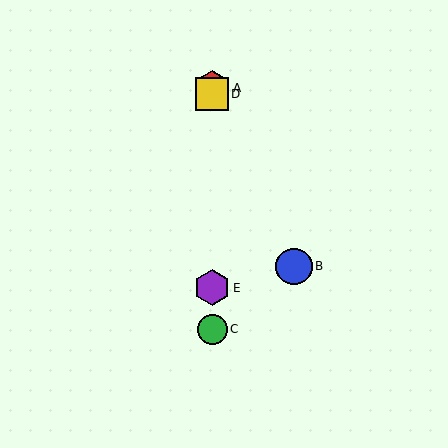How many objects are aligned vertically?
4 objects (A, C, D, E) are aligned vertically.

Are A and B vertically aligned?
No, A is at x≈212 and B is at x≈294.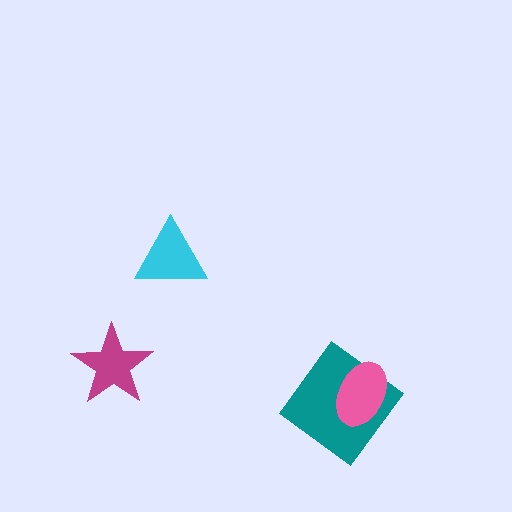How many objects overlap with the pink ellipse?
1 object overlaps with the pink ellipse.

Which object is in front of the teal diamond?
The pink ellipse is in front of the teal diamond.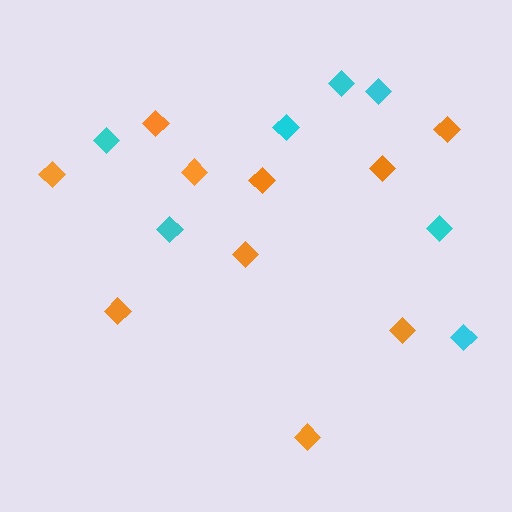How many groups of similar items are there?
There are 2 groups: one group of orange diamonds (10) and one group of cyan diamonds (7).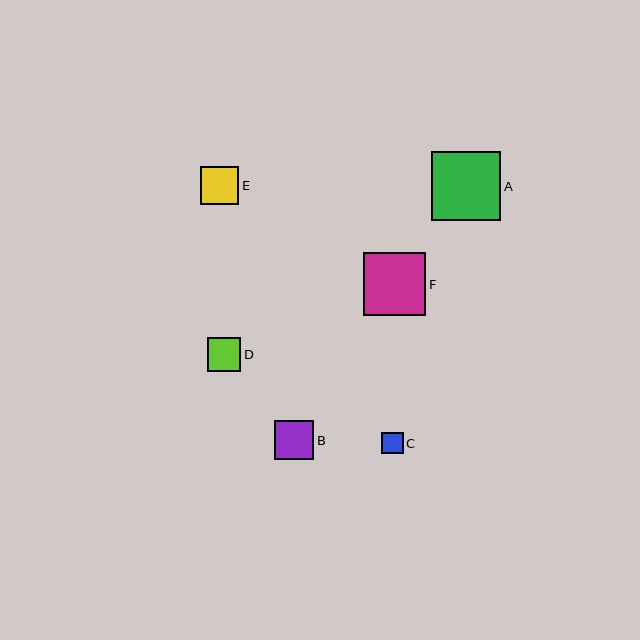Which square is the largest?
Square A is the largest with a size of approximately 69 pixels.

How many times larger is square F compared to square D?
Square F is approximately 1.9 times the size of square D.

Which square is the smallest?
Square C is the smallest with a size of approximately 22 pixels.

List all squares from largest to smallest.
From largest to smallest: A, F, B, E, D, C.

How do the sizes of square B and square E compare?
Square B and square E are approximately the same size.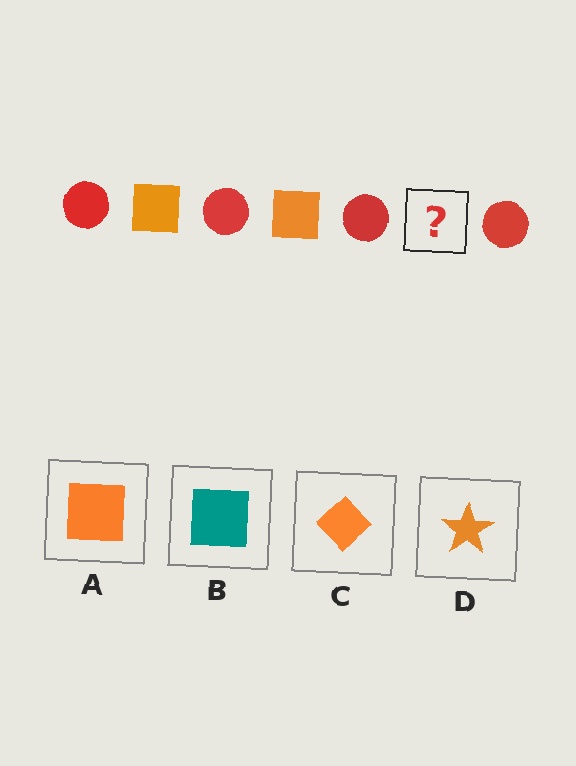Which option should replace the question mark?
Option A.